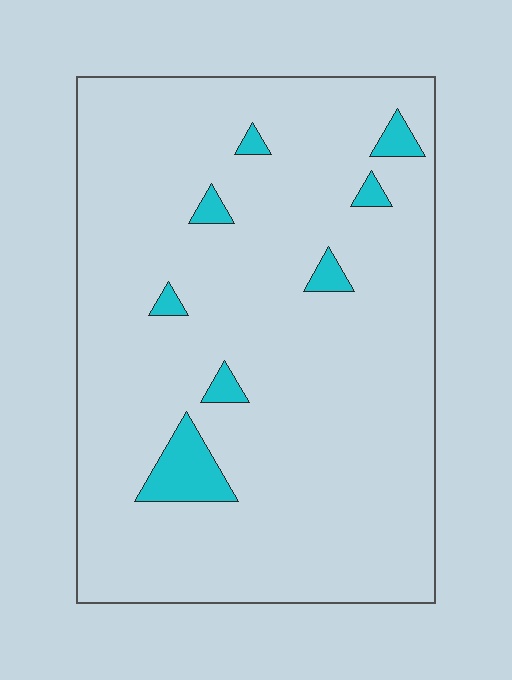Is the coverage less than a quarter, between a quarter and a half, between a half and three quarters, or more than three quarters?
Less than a quarter.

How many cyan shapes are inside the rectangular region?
8.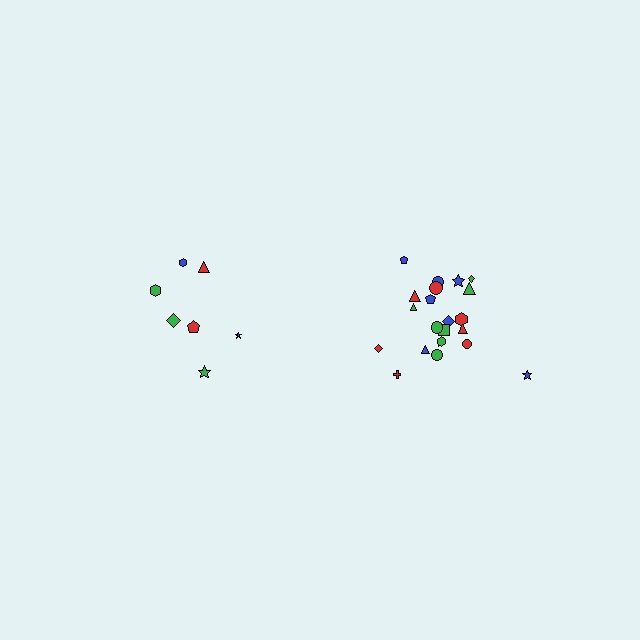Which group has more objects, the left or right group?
The right group.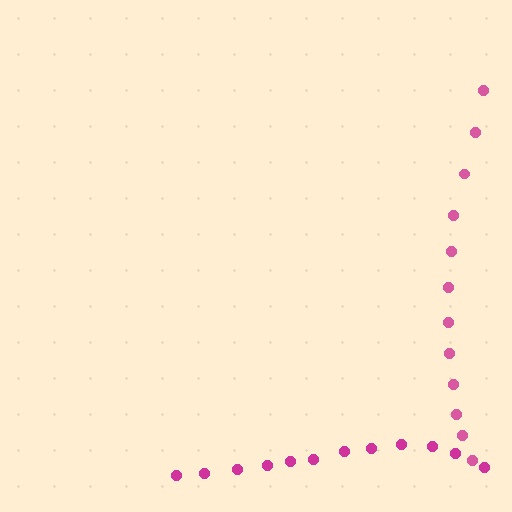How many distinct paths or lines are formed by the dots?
There are 2 distinct paths.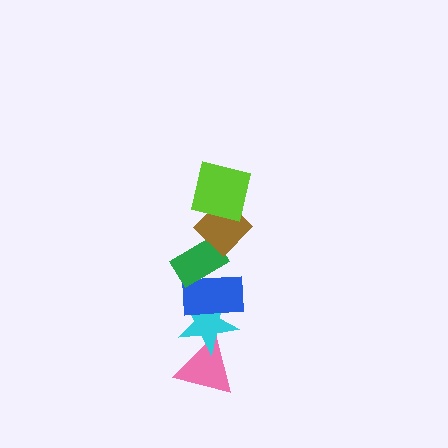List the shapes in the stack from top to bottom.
From top to bottom: the lime square, the brown diamond, the green rectangle, the blue rectangle, the cyan star, the pink triangle.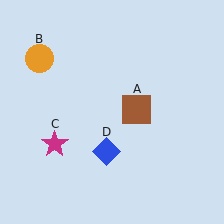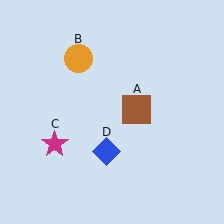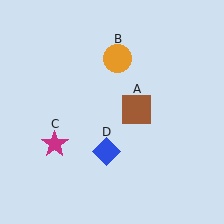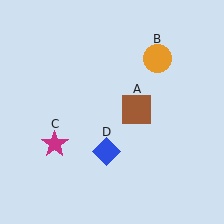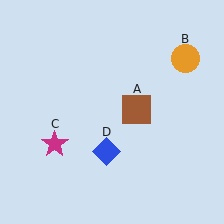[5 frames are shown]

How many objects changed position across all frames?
1 object changed position: orange circle (object B).